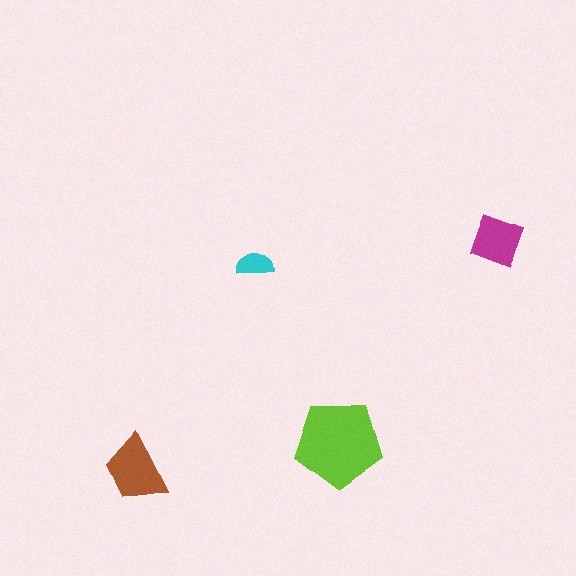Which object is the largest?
The lime pentagon.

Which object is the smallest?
The cyan semicircle.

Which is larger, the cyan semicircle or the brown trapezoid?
The brown trapezoid.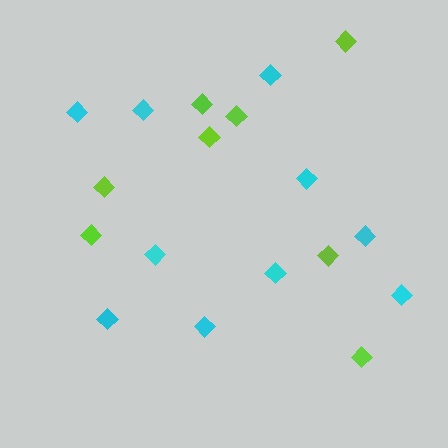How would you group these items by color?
There are 2 groups: one group of cyan diamonds (10) and one group of lime diamonds (8).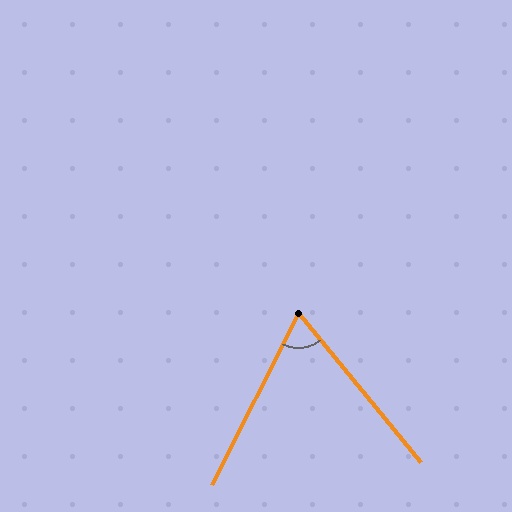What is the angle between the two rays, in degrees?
Approximately 66 degrees.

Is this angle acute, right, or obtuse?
It is acute.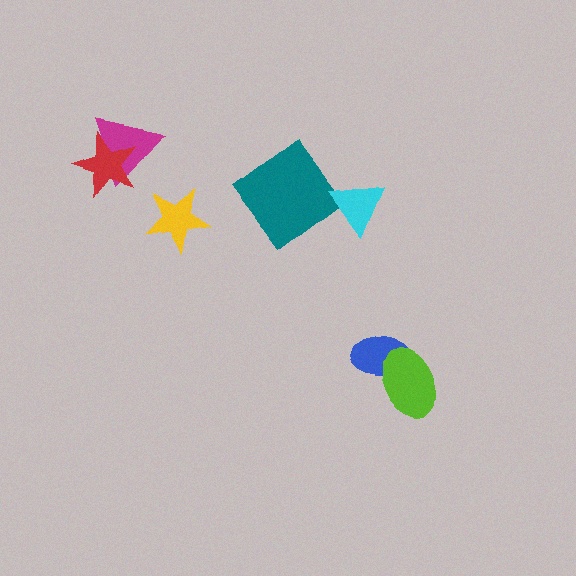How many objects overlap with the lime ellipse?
1 object overlaps with the lime ellipse.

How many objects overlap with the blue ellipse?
1 object overlaps with the blue ellipse.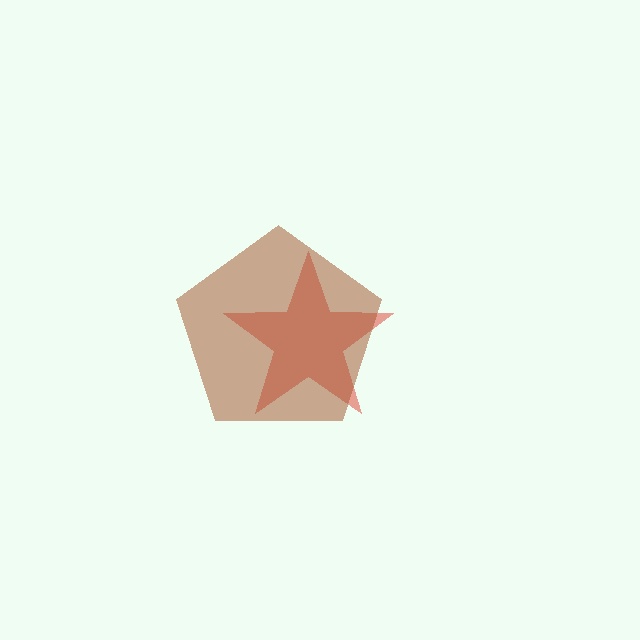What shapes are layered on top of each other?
The layered shapes are: a red star, a brown pentagon.